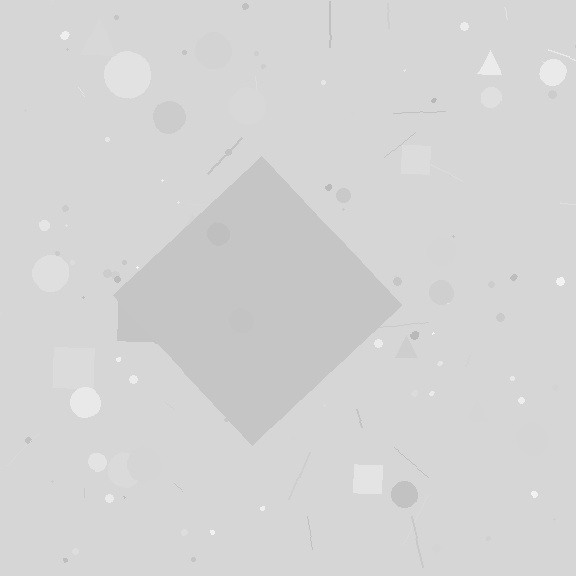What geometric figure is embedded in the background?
A diamond is embedded in the background.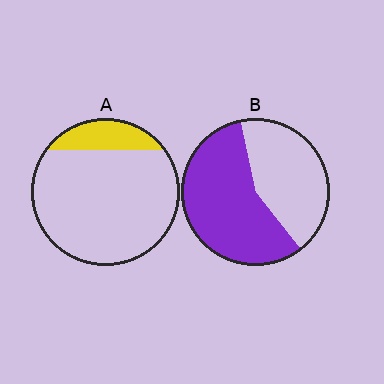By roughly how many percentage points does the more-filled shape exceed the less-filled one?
By roughly 40 percentage points (B over A).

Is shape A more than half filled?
No.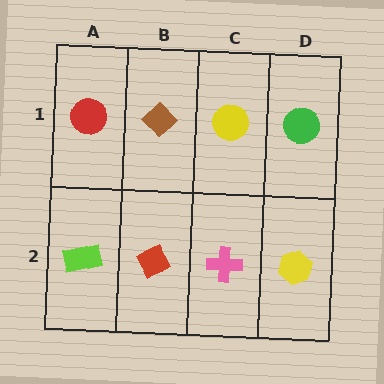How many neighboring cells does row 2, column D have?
2.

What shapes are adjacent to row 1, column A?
A lime rectangle (row 2, column A), a brown diamond (row 1, column B).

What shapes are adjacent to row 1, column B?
A red diamond (row 2, column B), a red circle (row 1, column A), a yellow circle (row 1, column C).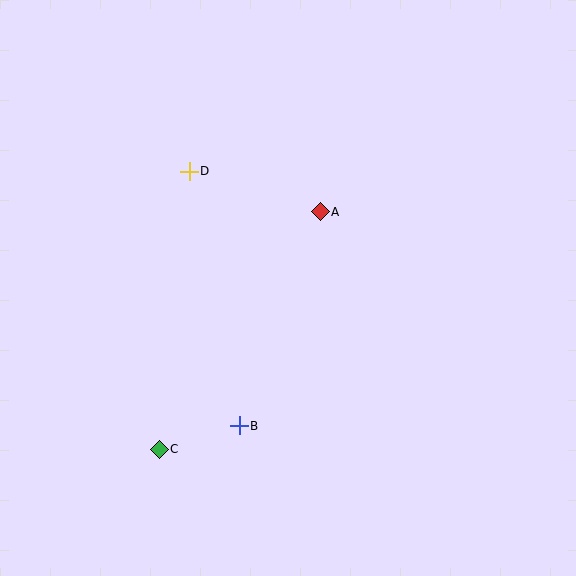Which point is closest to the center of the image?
Point A at (320, 212) is closest to the center.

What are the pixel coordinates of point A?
Point A is at (320, 212).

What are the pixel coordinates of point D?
Point D is at (189, 171).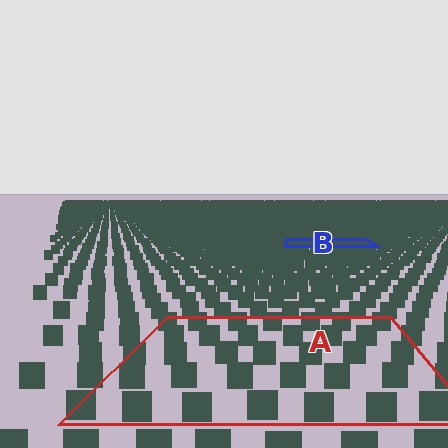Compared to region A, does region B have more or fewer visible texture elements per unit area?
Region B has more texture elements per unit area — they are packed more densely because it is farther away.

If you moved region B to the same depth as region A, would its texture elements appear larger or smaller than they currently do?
They would appear larger. At a closer depth, the same texture elements are projected at a bigger on-screen size.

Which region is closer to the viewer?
Region A is closer. The texture elements there are larger and more spread out.